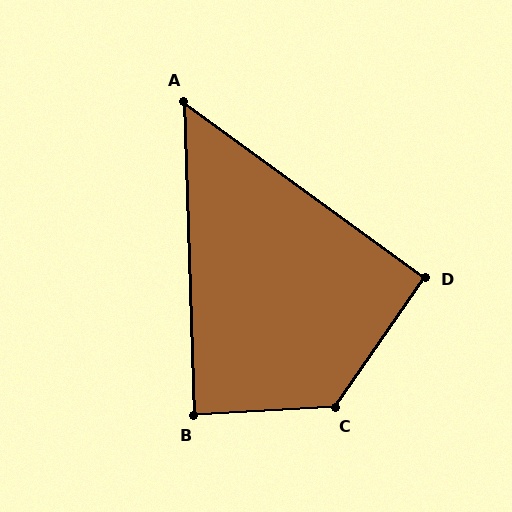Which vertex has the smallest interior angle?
A, at approximately 52 degrees.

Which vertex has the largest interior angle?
C, at approximately 128 degrees.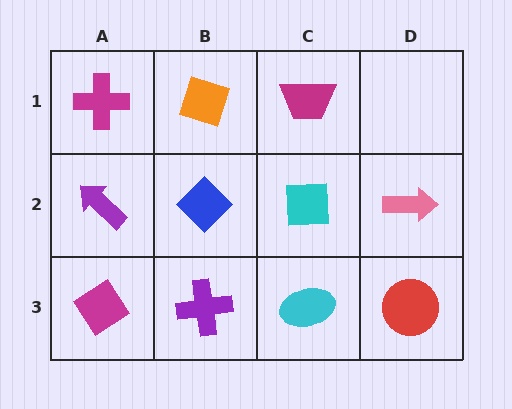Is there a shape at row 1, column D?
No, that cell is empty.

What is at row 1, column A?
A magenta cross.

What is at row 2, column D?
A pink arrow.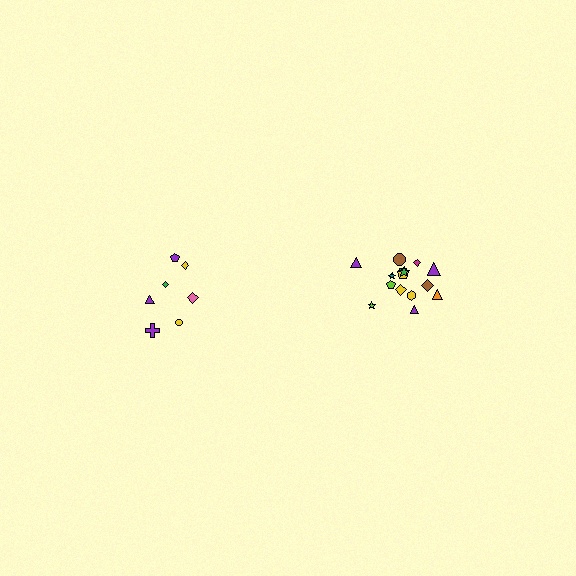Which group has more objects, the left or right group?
The right group.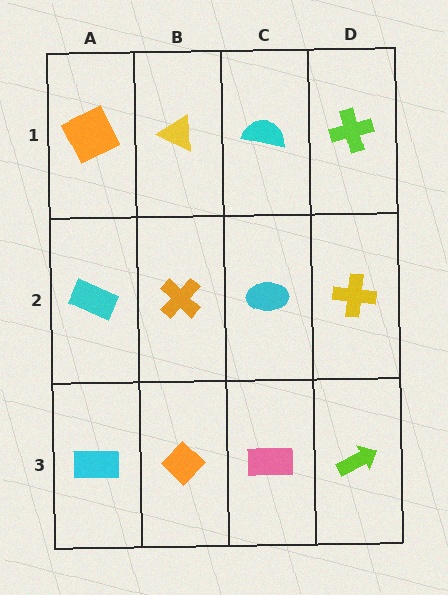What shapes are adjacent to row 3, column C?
A cyan ellipse (row 2, column C), an orange diamond (row 3, column B), a lime arrow (row 3, column D).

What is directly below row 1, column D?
A yellow cross.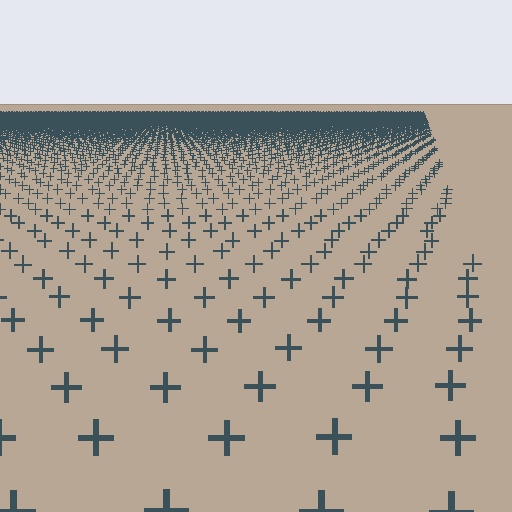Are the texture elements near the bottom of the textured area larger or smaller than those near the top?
Larger. Near the bottom, elements are closer to the viewer and appear at a bigger on-screen size.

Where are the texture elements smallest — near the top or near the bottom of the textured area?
Near the top.